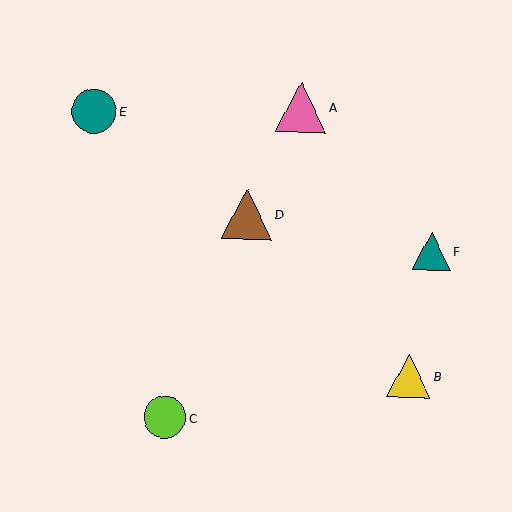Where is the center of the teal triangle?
The center of the teal triangle is at (431, 251).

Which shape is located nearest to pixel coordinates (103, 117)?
The teal circle (labeled E) at (94, 111) is nearest to that location.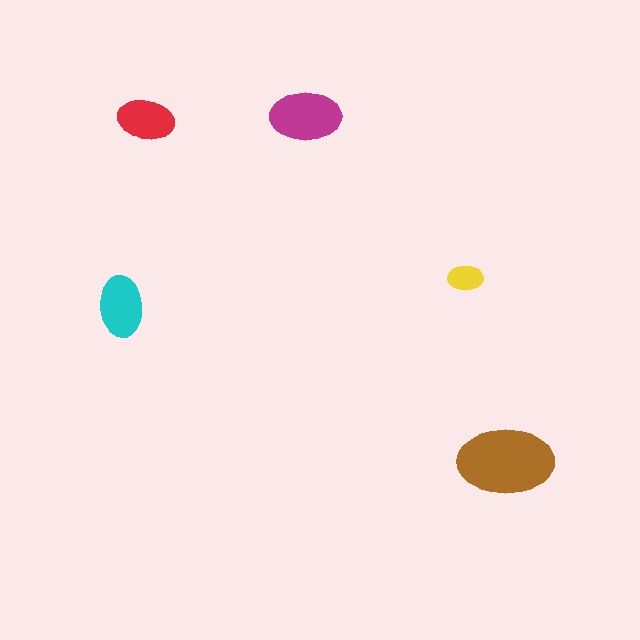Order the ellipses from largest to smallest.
the brown one, the magenta one, the cyan one, the red one, the yellow one.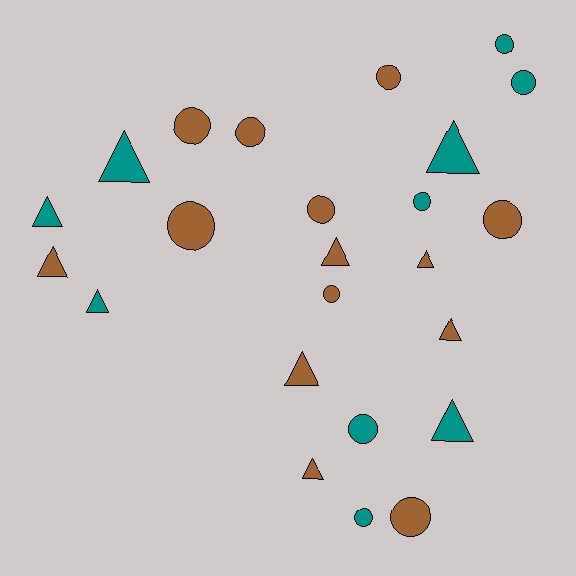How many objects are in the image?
There are 24 objects.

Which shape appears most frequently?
Circle, with 13 objects.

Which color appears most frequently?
Brown, with 14 objects.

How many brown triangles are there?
There are 6 brown triangles.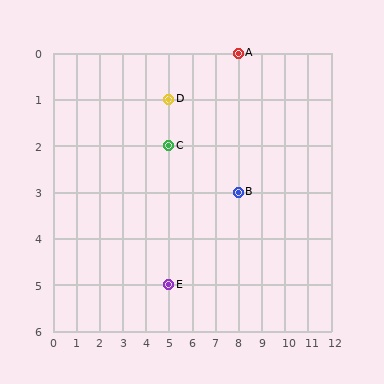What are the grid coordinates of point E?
Point E is at grid coordinates (5, 5).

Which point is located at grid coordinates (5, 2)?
Point C is at (5, 2).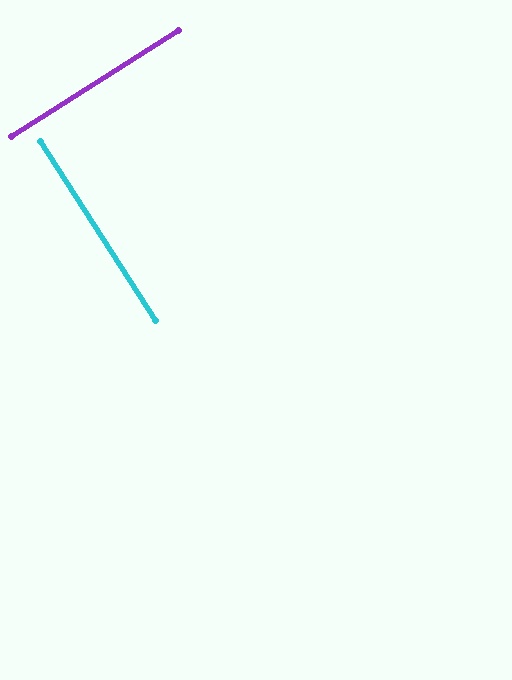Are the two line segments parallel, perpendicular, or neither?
Perpendicular — they meet at approximately 89°.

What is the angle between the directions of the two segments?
Approximately 89 degrees.